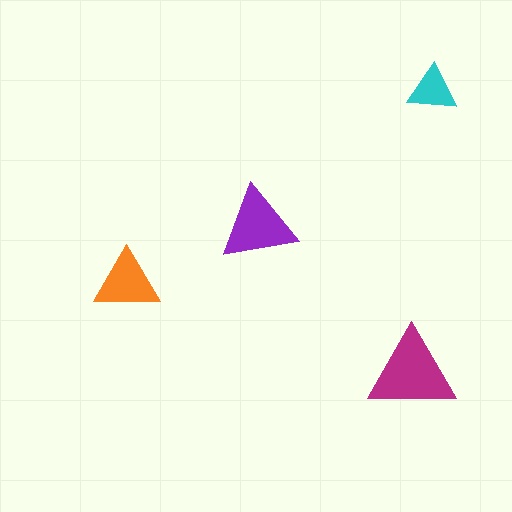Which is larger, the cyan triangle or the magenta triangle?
The magenta one.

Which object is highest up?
The cyan triangle is topmost.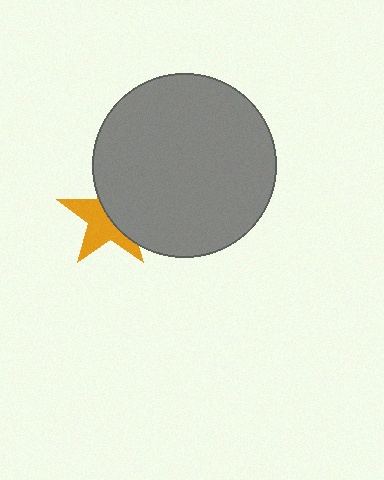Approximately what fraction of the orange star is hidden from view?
Roughly 48% of the orange star is hidden behind the gray circle.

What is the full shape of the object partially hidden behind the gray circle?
The partially hidden object is an orange star.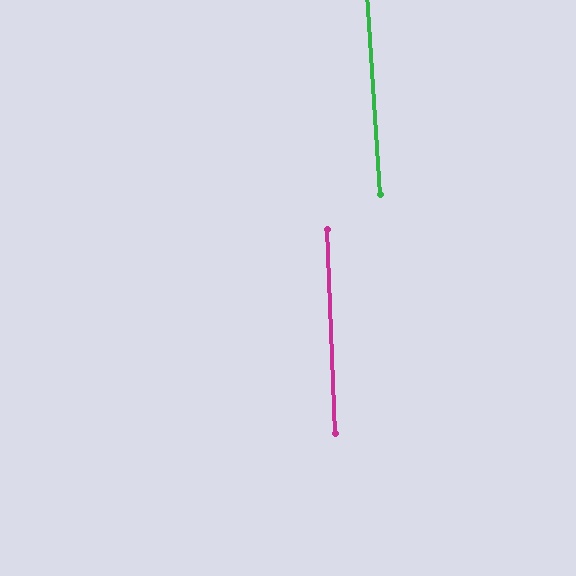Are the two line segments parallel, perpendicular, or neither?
Parallel — their directions differ by only 1.4°.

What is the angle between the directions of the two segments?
Approximately 1 degree.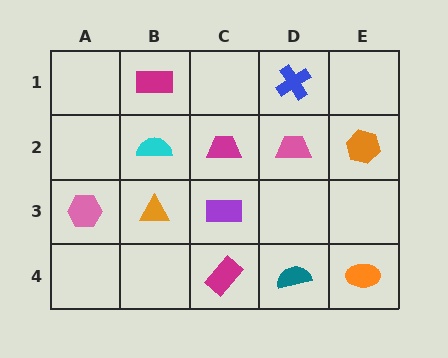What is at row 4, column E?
An orange ellipse.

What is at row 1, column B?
A magenta rectangle.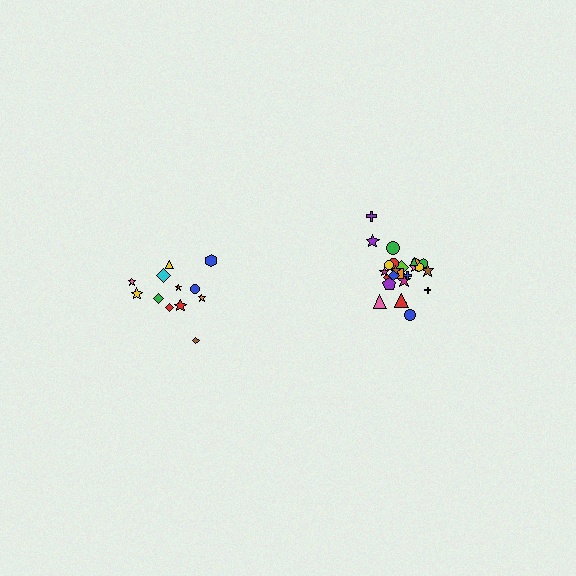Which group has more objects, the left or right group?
The right group.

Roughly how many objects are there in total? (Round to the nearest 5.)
Roughly 35 objects in total.